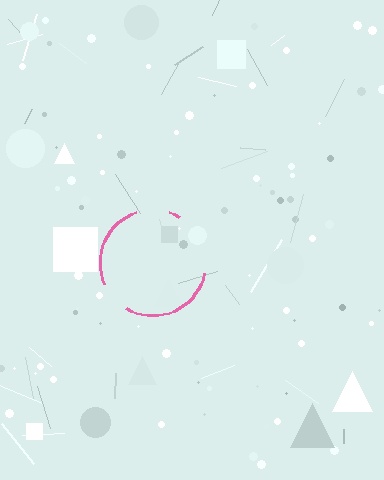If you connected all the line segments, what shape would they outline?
They would outline a circle.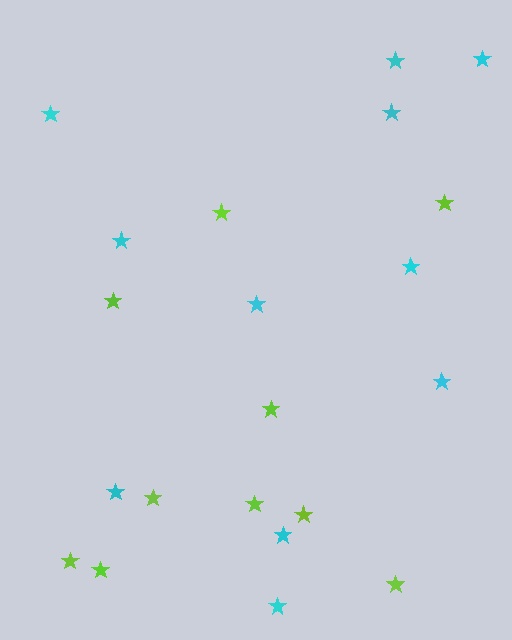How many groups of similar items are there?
There are 2 groups: one group of cyan stars (11) and one group of lime stars (10).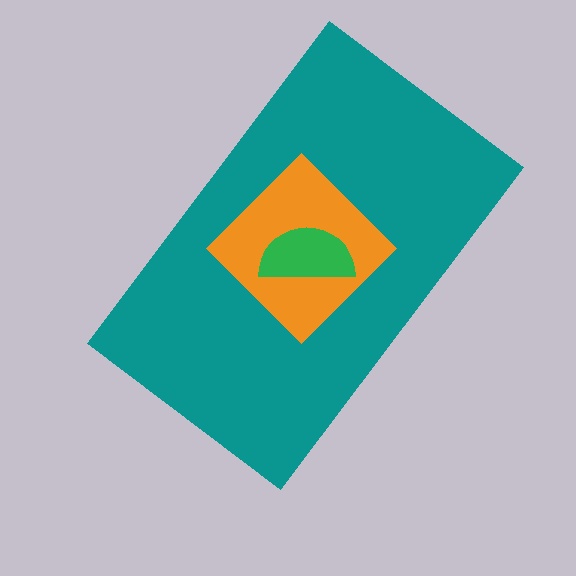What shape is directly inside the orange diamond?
The green semicircle.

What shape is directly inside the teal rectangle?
The orange diamond.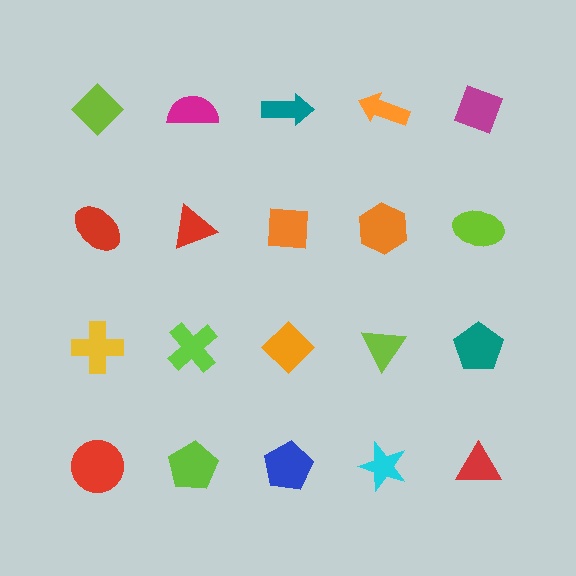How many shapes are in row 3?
5 shapes.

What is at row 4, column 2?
A lime pentagon.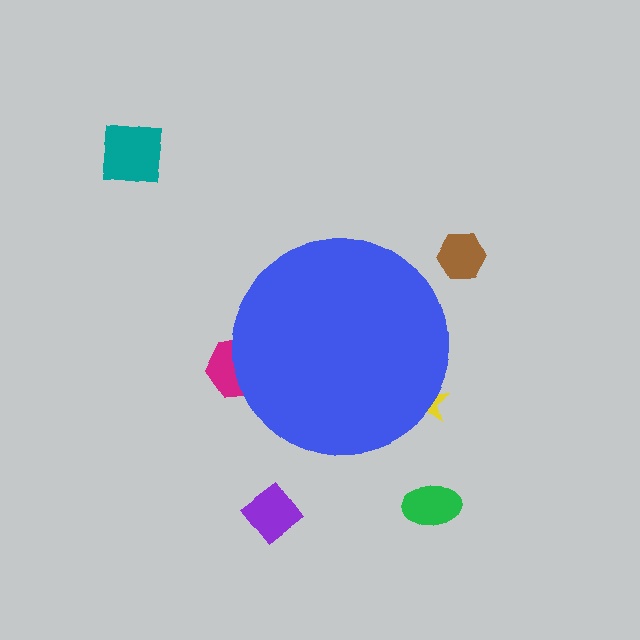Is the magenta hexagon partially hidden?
Yes, the magenta hexagon is partially hidden behind the blue circle.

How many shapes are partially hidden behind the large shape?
2 shapes are partially hidden.